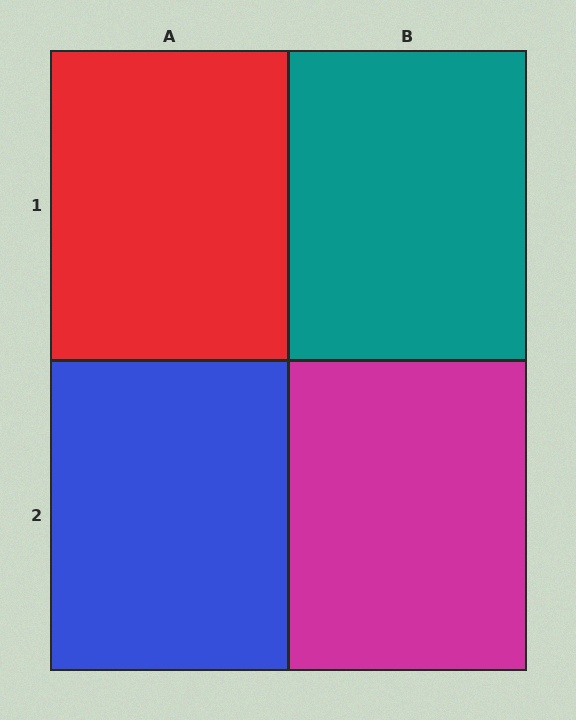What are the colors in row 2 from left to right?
Blue, magenta.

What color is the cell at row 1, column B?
Teal.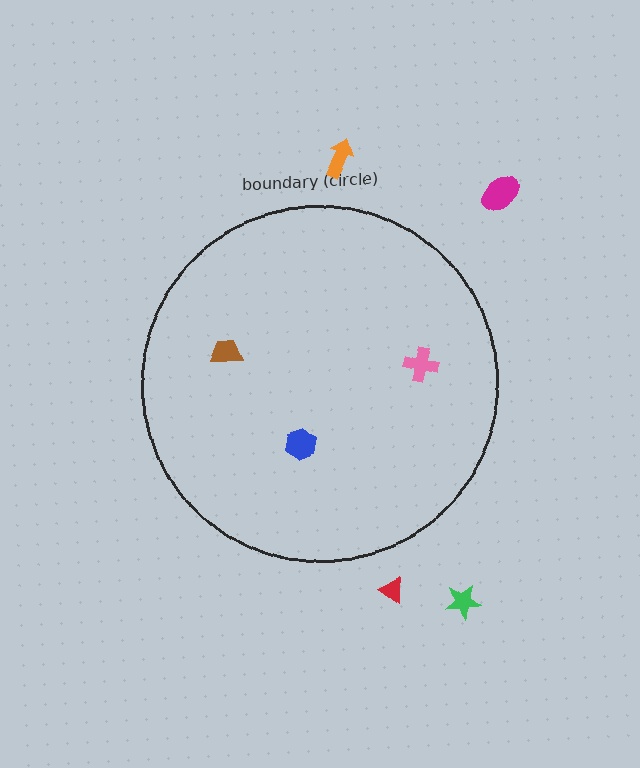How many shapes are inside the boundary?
3 inside, 4 outside.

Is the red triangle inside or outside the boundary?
Outside.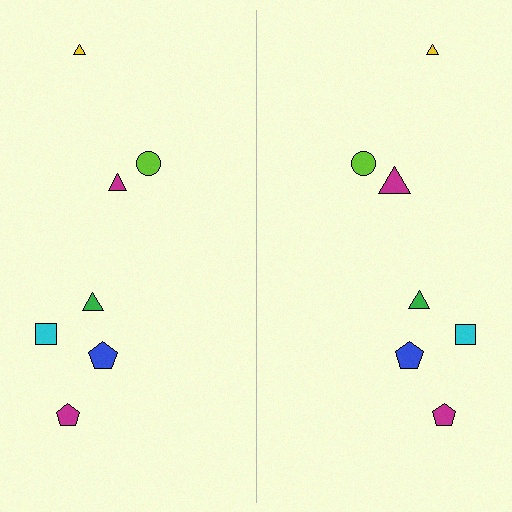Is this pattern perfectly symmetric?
No, the pattern is not perfectly symmetric. The magenta triangle on the right side has a different size than its mirror counterpart.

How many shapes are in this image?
There are 14 shapes in this image.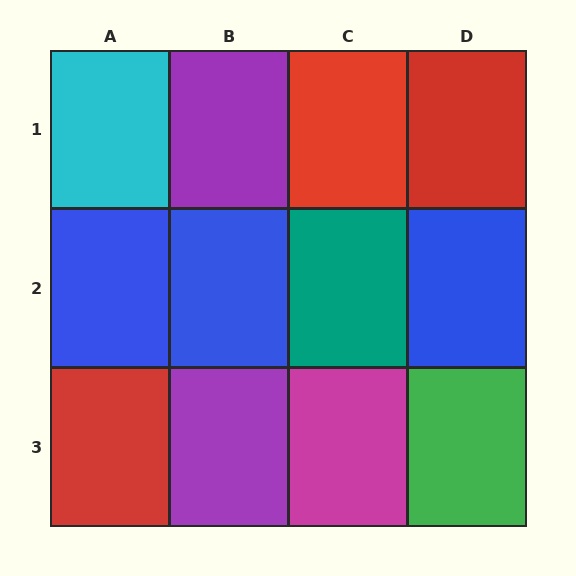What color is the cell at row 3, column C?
Magenta.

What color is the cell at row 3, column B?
Purple.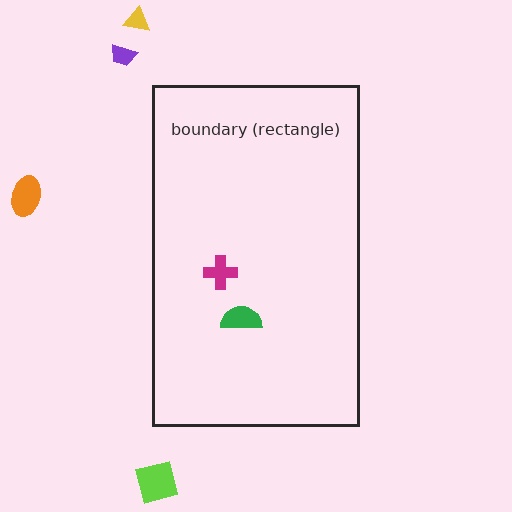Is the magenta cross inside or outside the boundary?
Inside.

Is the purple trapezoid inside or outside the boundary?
Outside.